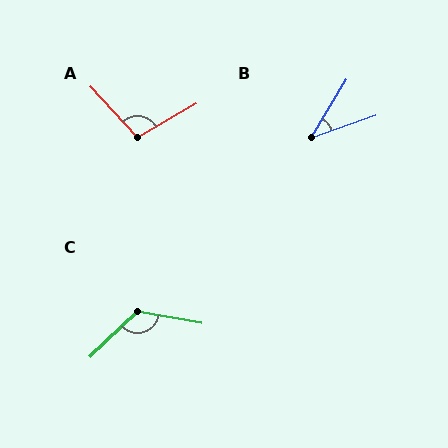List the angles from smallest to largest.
B (39°), A (103°), C (126°).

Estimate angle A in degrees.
Approximately 103 degrees.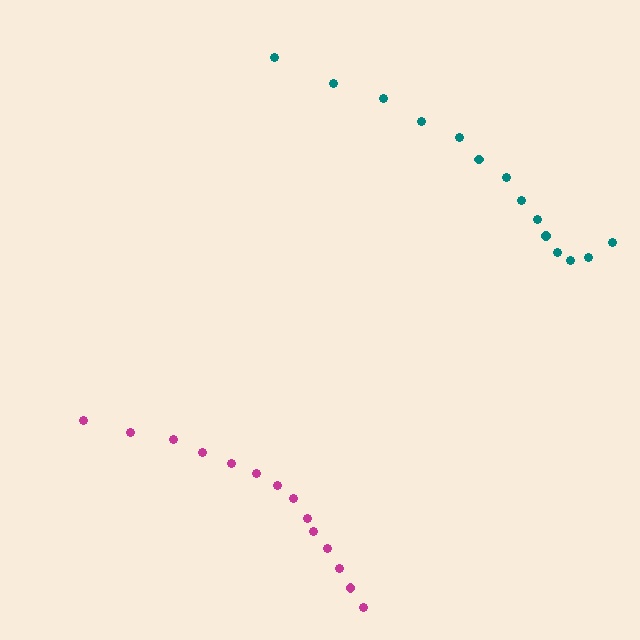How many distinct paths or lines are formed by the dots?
There are 2 distinct paths.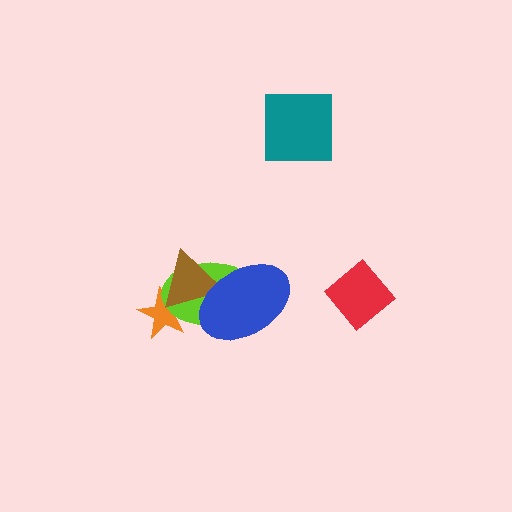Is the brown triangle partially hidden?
Yes, it is partially covered by another shape.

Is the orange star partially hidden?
Yes, it is partially covered by another shape.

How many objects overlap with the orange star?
2 objects overlap with the orange star.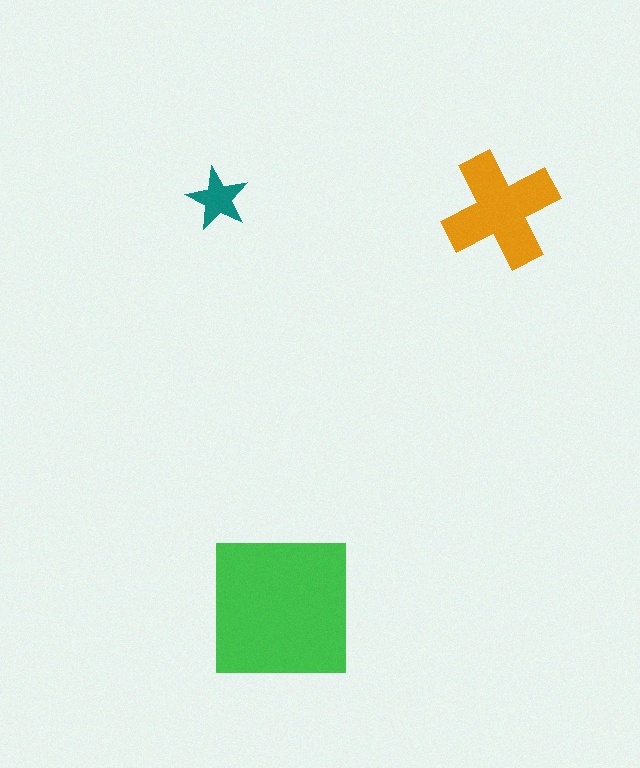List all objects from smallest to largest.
The teal star, the orange cross, the green square.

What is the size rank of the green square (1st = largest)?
1st.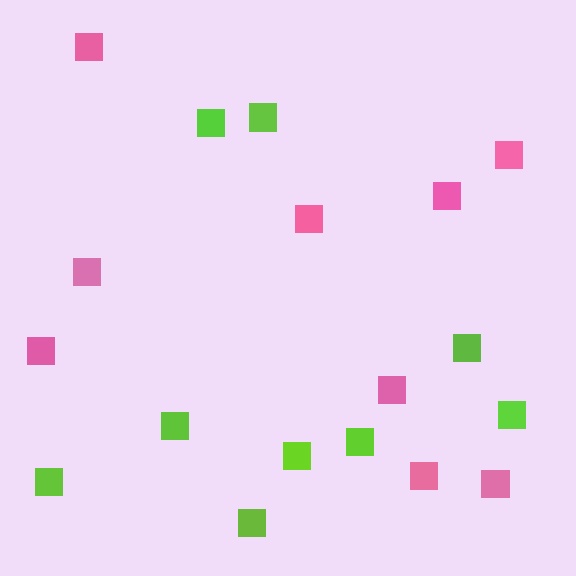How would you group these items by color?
There are 2 groups: one group of lime squares (9) and one group of pink squares (9).